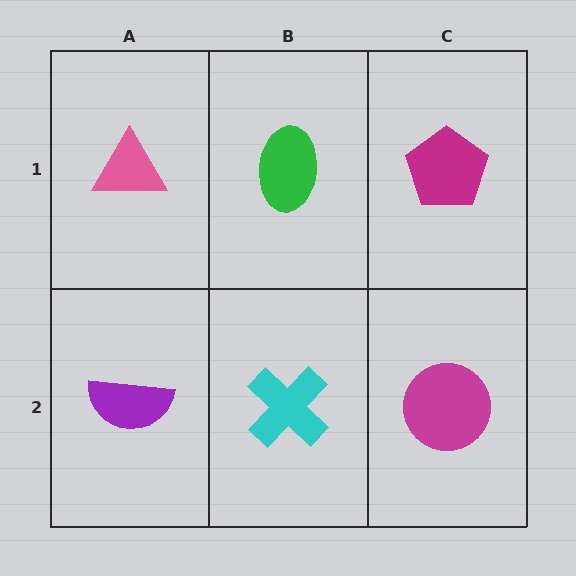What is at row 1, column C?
A magenta pentagon.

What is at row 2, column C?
A magenta circle.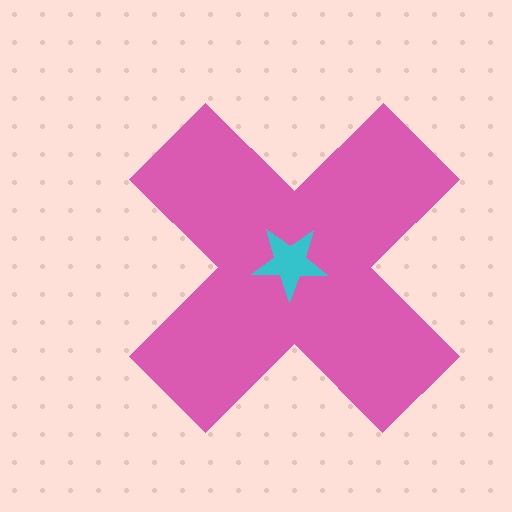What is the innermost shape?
The cyan star.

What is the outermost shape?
The pink cross.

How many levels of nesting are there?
2.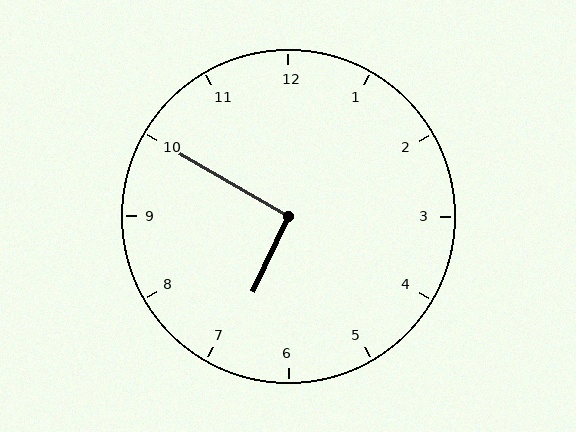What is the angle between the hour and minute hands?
Approximately 95 degrees.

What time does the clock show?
6:50.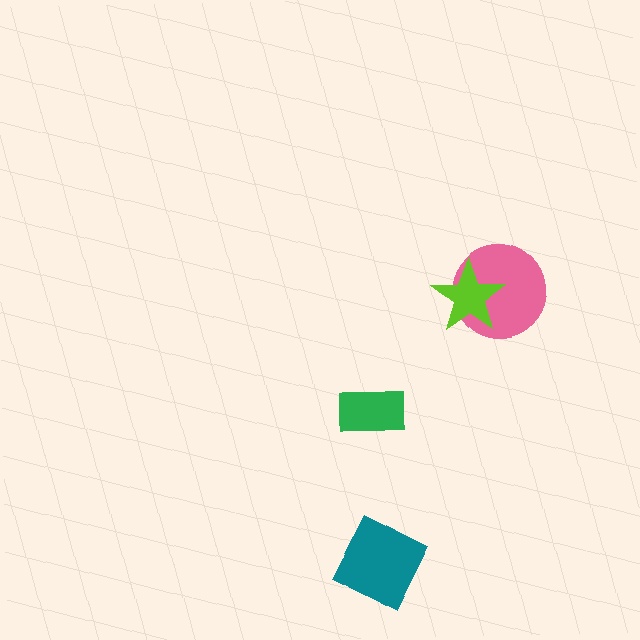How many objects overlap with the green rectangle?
0 objects overlap with the green rectangle.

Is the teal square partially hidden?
No, no other shape covers it.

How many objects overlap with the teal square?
0 objects overlap with the teal square.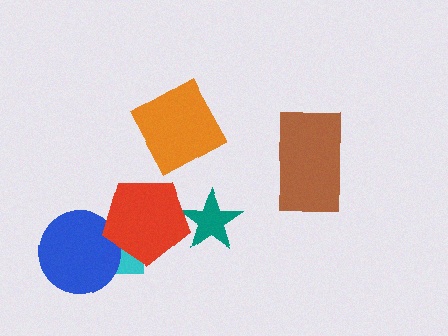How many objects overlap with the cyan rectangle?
2 objects overlap with the cyan rectangle.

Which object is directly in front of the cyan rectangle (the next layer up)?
The blue circle is directly in front of the cyan rectangle.